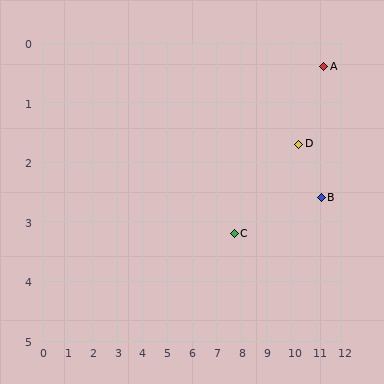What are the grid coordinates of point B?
Point B is at approximately (11.2, 2.6).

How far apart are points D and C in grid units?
Points D and C are about 3.0 grid units apart.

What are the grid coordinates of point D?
Point D is at approximately (10.3, 1.7).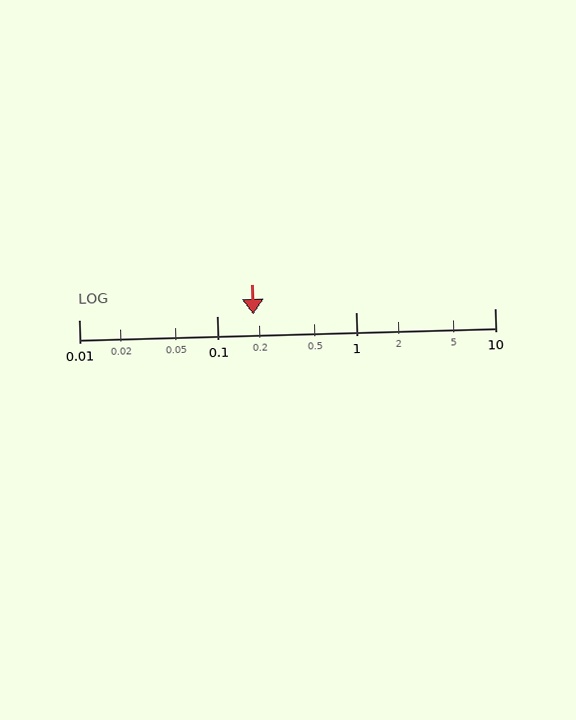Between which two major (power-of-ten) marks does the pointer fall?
The pointer is between 0.1 and 1.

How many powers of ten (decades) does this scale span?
The scale spans 3 decades, from 0.01 to 10.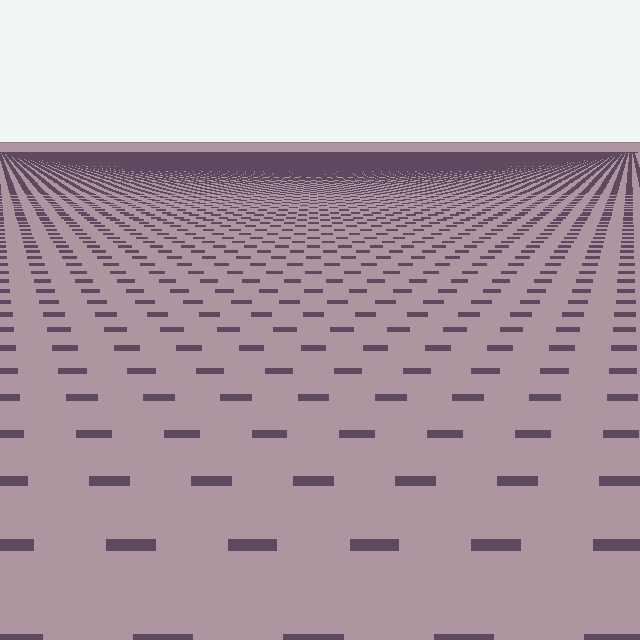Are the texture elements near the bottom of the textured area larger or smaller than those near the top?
Larger. Near the bottom, elements are closer to the viewer and appear at a bigger on-screen size.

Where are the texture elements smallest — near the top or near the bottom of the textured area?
Near the top.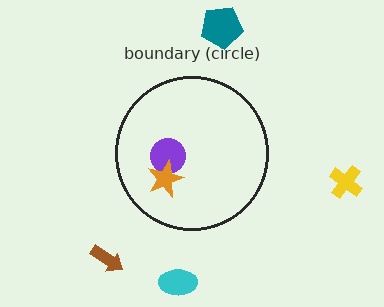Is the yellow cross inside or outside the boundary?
Outside.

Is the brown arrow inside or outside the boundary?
Outside.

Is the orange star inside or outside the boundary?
Inside.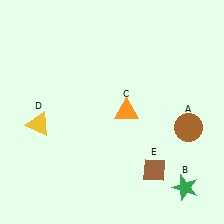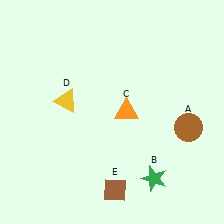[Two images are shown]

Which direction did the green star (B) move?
The green star (B) moved left.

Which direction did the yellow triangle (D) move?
The yellow triangle (D) moved right.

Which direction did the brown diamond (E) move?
The brown diamond (E) moved left.